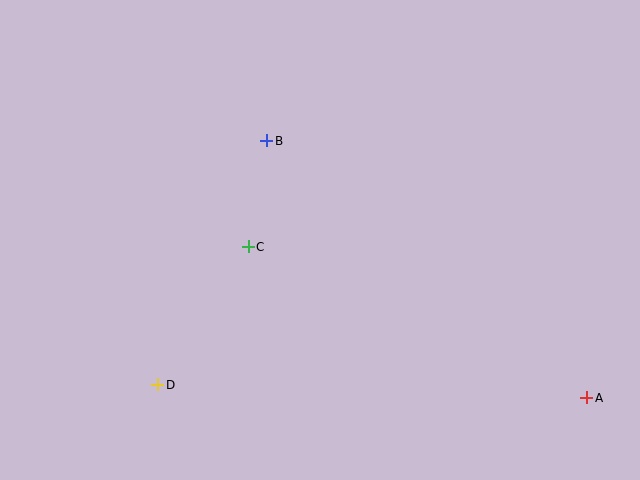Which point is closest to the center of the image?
Point C at (248, 247) is closest to the center.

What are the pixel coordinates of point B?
Point B is at (267, 141).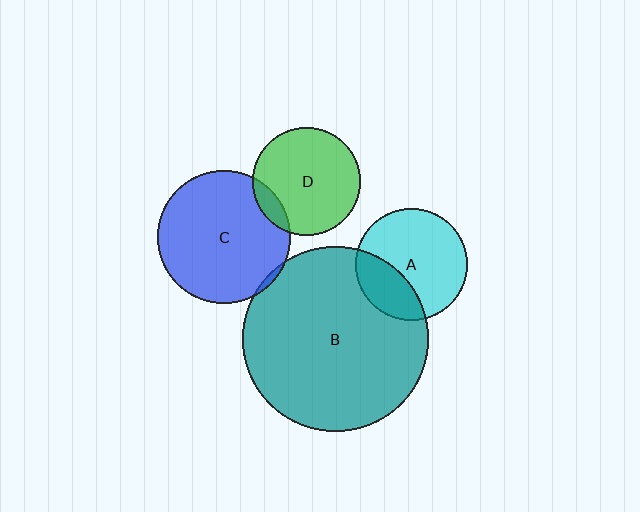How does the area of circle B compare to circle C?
Approximately 1.9 times.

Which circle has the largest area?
Circle B (teal).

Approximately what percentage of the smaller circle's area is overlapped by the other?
Approximately 5%.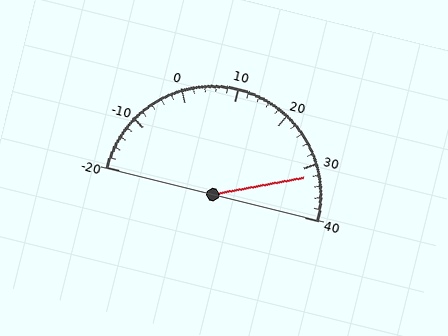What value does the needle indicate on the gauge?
The needle indicates approximately 32.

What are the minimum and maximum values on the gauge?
The gauge ranges from -20 to 40.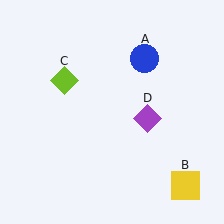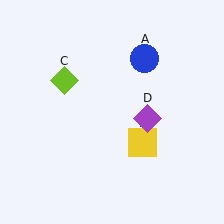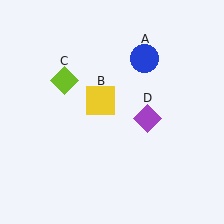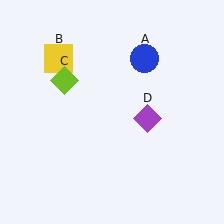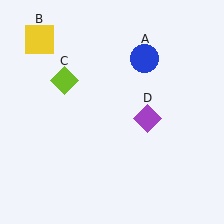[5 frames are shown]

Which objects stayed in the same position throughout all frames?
Blue circle (object A) and lime diamond (object C) and purple diamond (object D) remained stationary.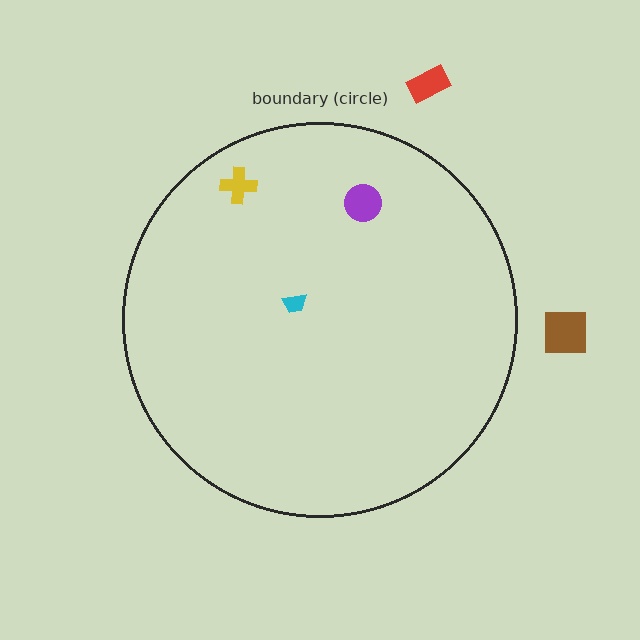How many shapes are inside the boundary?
3 inside, 2 outside.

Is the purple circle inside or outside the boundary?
Inside.